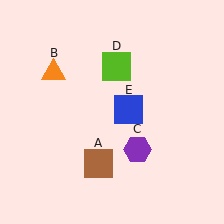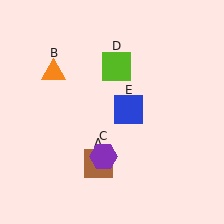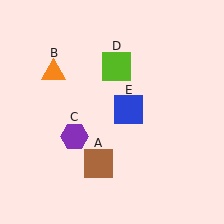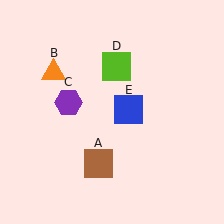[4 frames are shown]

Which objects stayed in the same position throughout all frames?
Brown square (object A) and orange triangle (object B) and lime square (object D) and blue square (object E) remained stationary.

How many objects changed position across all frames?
1 object changed position: purple hexagon (object C).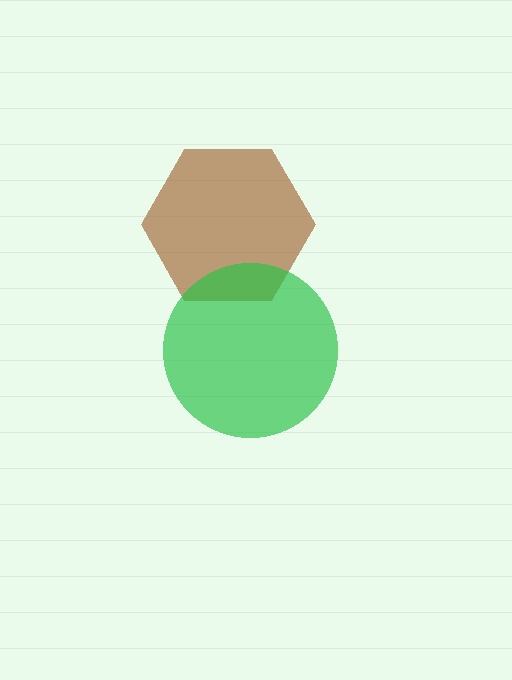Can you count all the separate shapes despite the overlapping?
Yes, there are 2 separate shapes.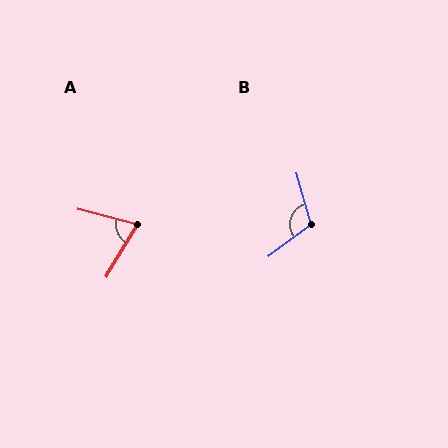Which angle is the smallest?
A, at approximately 73 degrees.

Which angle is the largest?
B, at approximately 111 degrees.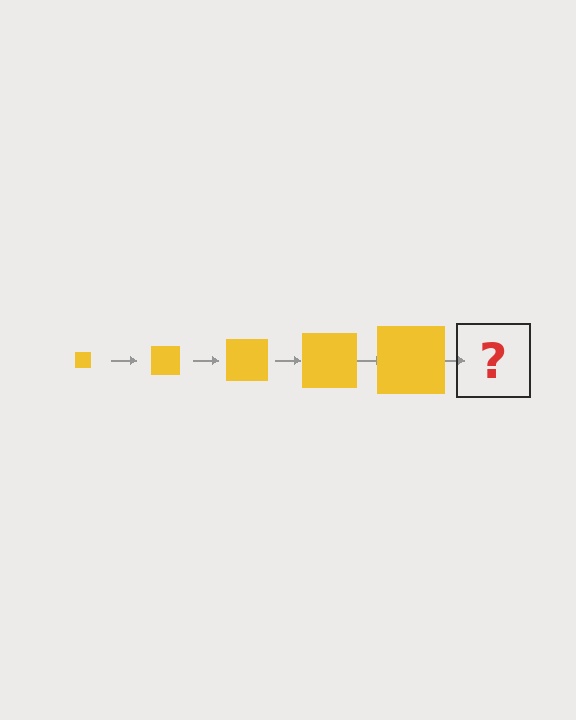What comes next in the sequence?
The next element should be a yellow square, larger than the previous one.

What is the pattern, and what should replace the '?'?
The pattern is that the square gets progressively larger each step. The '?' should be a yellow square, larger than the previous one.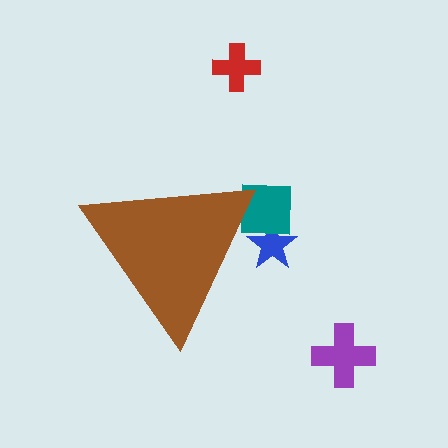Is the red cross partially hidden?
No, the red cross is fully visible.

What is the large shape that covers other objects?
A brown triangle.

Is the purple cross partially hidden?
No, the purple cross is fully visible.